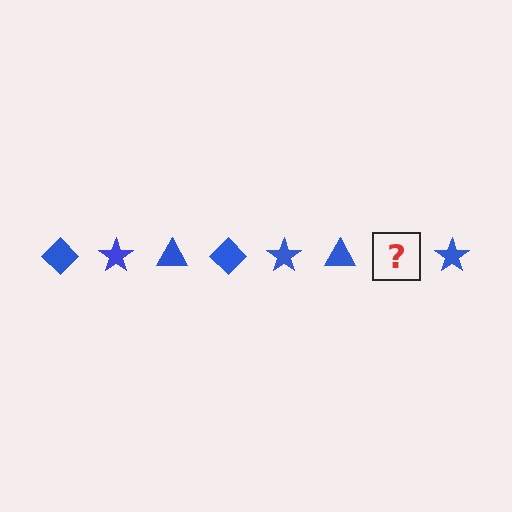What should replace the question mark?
The question mark should be replaced with a blue diamond.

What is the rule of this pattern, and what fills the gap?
The rule is that the pattern cycles through diamond, star, triangle shapes in blue. The gap should be filled with a blue diamond.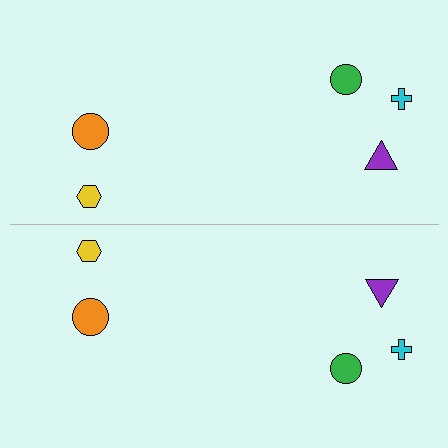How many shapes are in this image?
There are 10 shapes in this image.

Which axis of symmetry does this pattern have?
The pattern has a horizontal axis of symmetry running through the center of the image.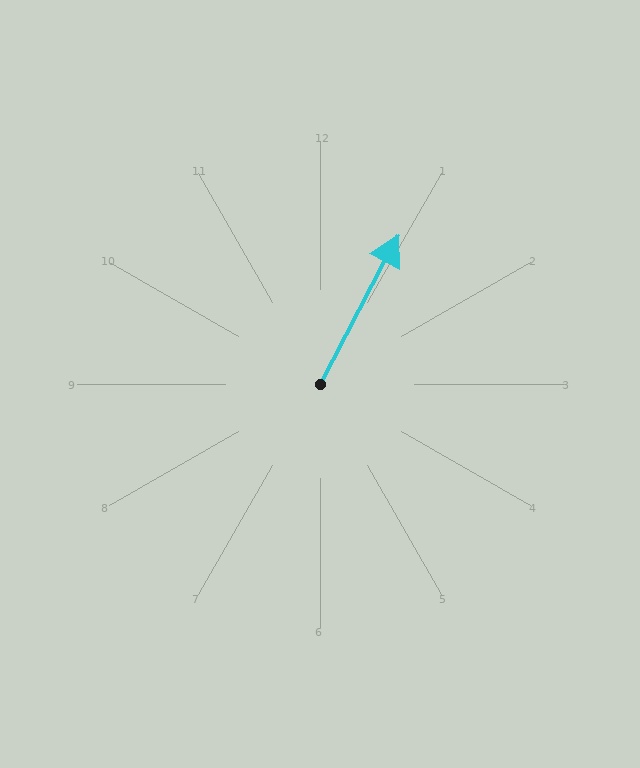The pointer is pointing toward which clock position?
Roughly 1 o'clock.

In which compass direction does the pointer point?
Northeast.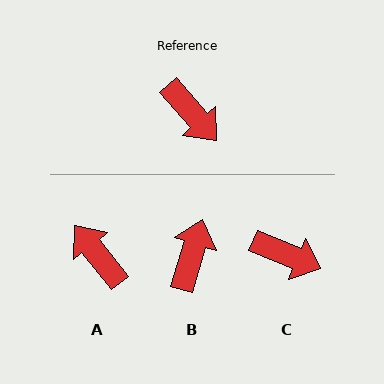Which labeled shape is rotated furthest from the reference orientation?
A, about 178 degrees away.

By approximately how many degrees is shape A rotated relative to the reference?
Approximately 178 degrees counter-clockwise.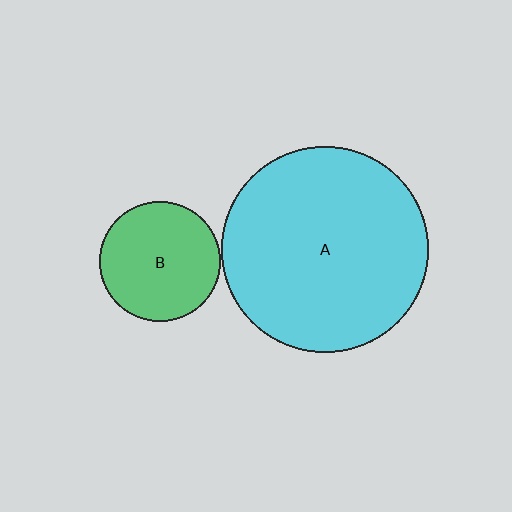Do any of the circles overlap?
No, none of the circles overlap.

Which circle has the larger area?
Circle A (cyan).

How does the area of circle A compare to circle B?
Approximately 2.9 times.